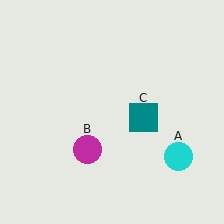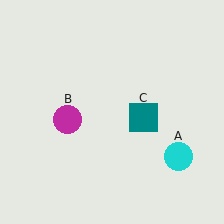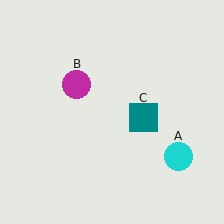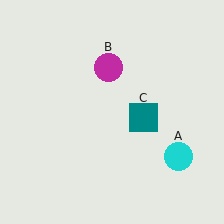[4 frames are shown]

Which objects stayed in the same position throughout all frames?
Cyan circle (object A) and teal square (object C) remained stationary.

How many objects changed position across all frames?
1 object changed position: magenta circle (object B).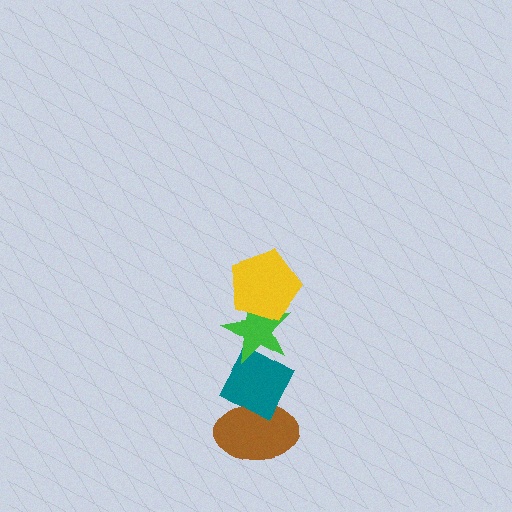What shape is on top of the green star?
The yellow pentagon is on top of the green star.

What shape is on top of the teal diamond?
The green star is on top of the teal diamond.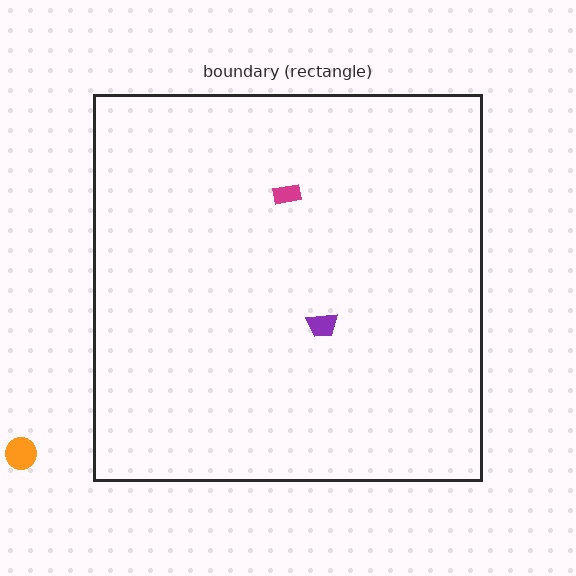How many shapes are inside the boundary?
2 inside, 1 outside.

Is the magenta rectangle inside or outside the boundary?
Inside.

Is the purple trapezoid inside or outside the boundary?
Inside.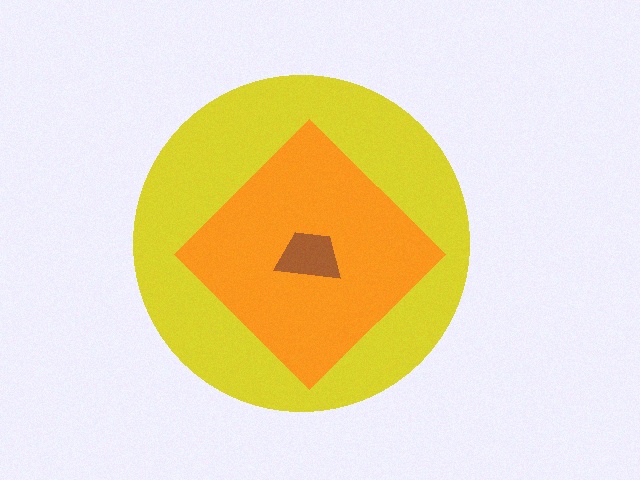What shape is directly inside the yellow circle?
The orange diamond.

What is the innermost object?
The brown trapezoid.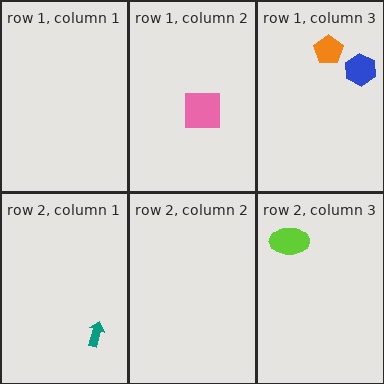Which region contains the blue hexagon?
The row 1, column 3 region.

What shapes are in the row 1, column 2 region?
The pink square.